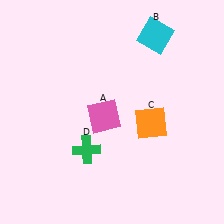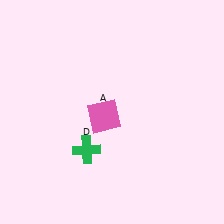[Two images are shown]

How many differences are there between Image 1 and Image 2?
There are 2 differences between the two images.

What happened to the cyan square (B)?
The cyan square (B) was removed in Image 2. It was in the top-right area of Image 1.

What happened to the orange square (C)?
The orange square (C) was removed in Image 2. It was in the bottom-right area of Image 1.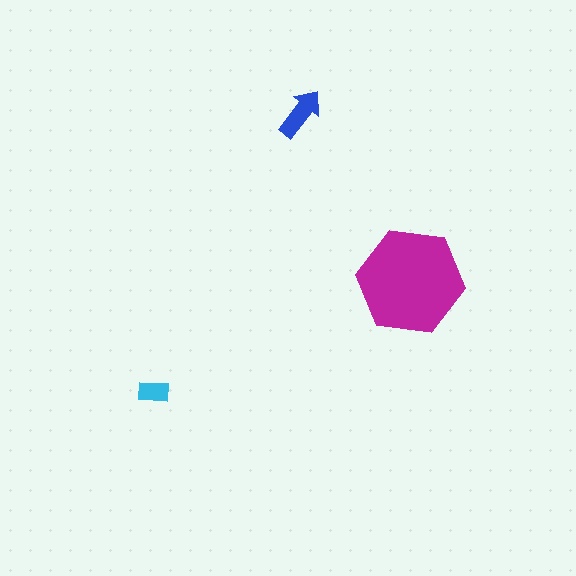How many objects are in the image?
There are 3 objects in the image.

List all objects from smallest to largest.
The cyan rectangle, the blue arrow, the magenta hexagon.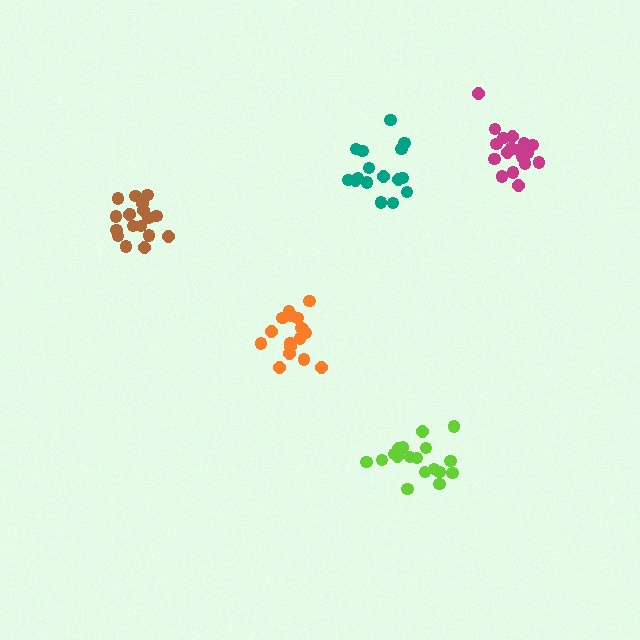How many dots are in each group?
Group 1: 19 dots, Group 2: 18 dots, Group 3: 16 dots, Group 4: 17 dots, Group 5: 18 dots (88 total).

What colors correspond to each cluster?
The clusters are colored: magenta, lime, teal, orange, brown.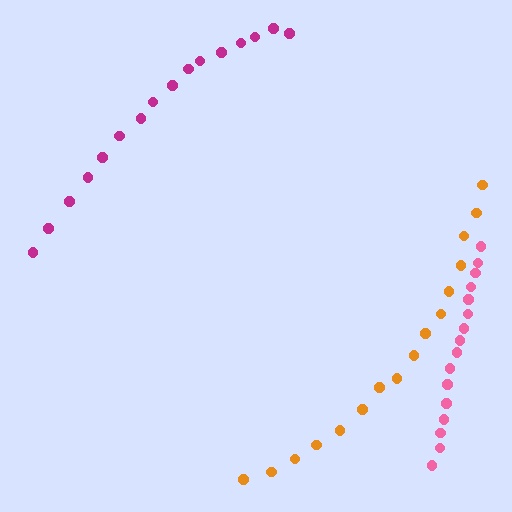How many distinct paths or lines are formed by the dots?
There are 3 distinct paths.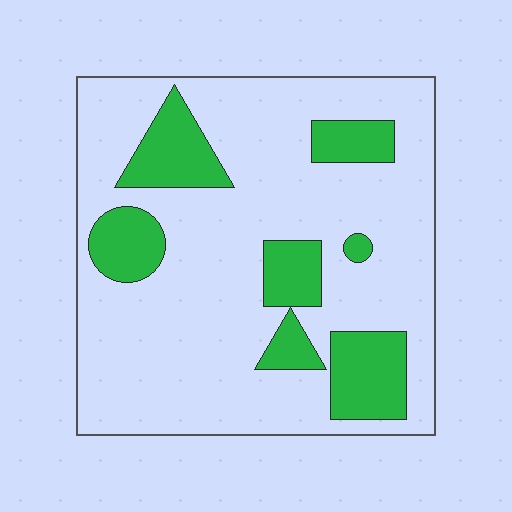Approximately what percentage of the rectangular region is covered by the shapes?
Approximately 20%.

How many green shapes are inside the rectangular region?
7.